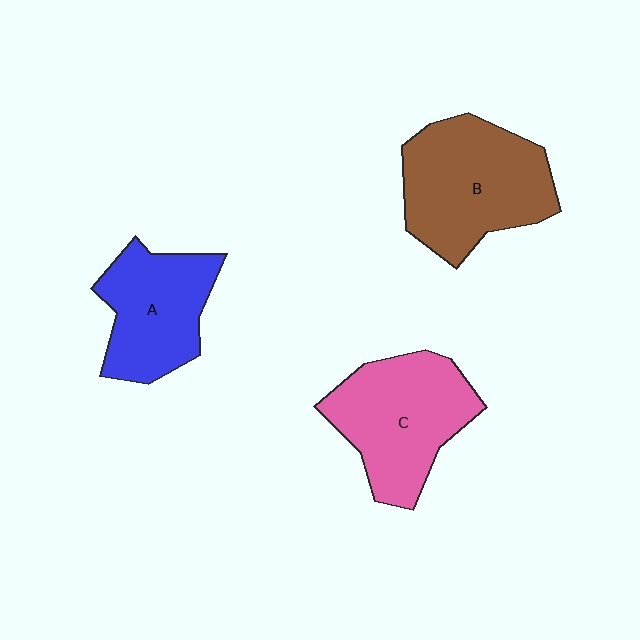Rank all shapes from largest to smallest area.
From largest to smallest: B (brown), C (pink), A (blue).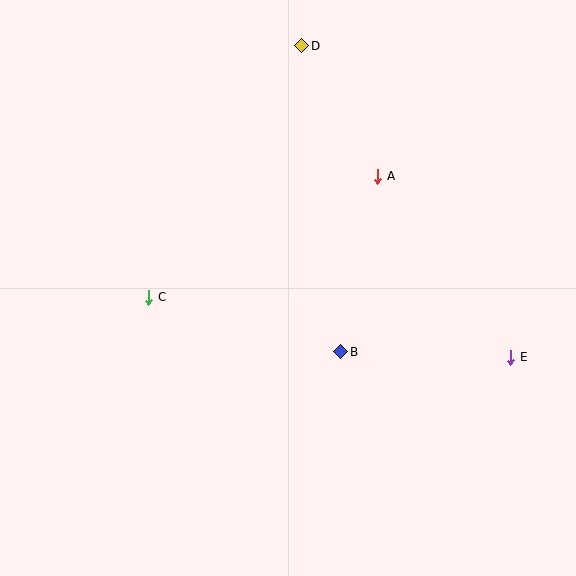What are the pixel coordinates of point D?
Point D is at (302, 46).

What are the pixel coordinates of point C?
Point C is at (149, 297).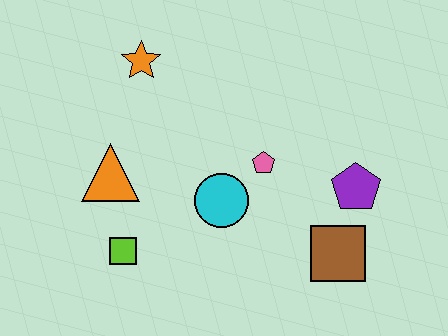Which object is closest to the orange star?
The orange triangle is closest to the orange star.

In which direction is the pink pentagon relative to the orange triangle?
The pink pentagon is to the right of the orange triangle.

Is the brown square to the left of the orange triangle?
No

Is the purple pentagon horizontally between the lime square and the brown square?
No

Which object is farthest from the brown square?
The orange star is farthest from the brown square.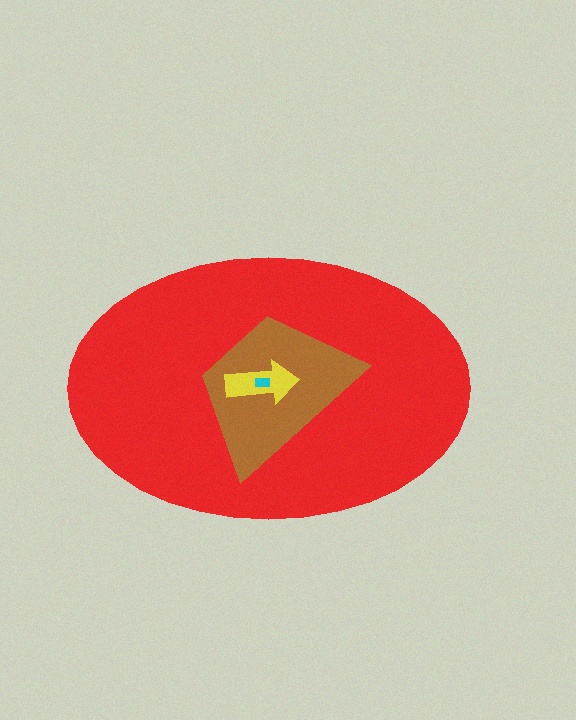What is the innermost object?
The cyan rectangle.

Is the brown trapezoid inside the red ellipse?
Yes.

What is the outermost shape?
The red ellipse.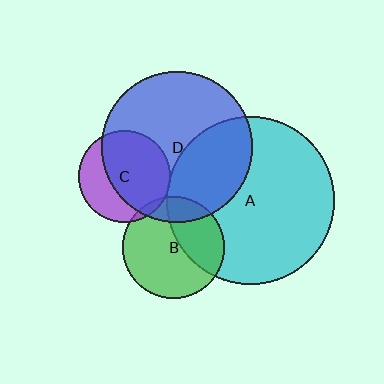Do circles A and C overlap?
Yes.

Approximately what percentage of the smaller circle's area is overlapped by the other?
Approximately 5%.